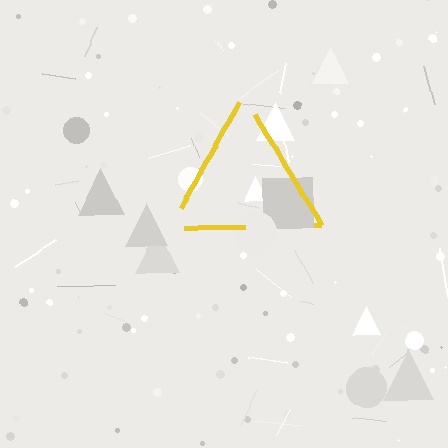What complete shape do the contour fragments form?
The contour fragments form a triangle.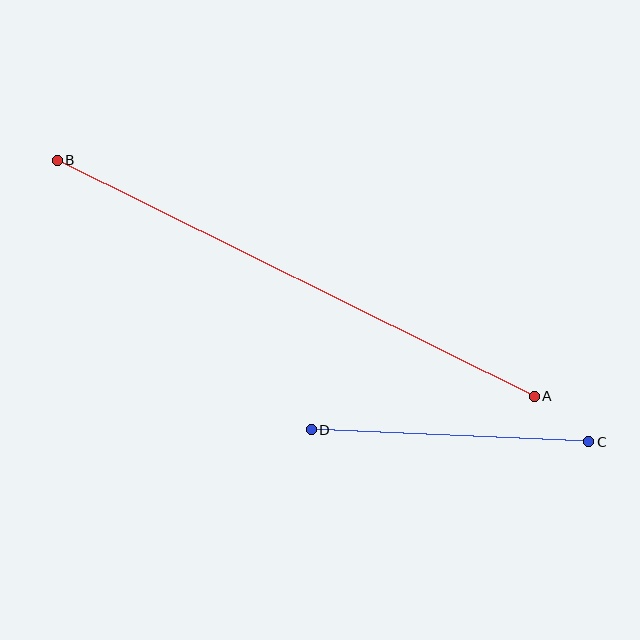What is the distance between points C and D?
The distance is approximately 278 pixels.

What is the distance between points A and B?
The distance is approximately 532 pixels.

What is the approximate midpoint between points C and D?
The midpoint is at approximately (450, 436) pixels.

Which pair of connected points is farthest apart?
Points A and B are farthest apart.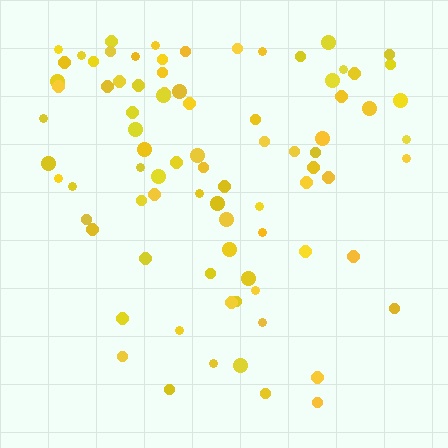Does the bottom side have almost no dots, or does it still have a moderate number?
Still a moderate number, just noticeably fewer than the top.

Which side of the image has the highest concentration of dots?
The top.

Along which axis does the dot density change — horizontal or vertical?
Vertical.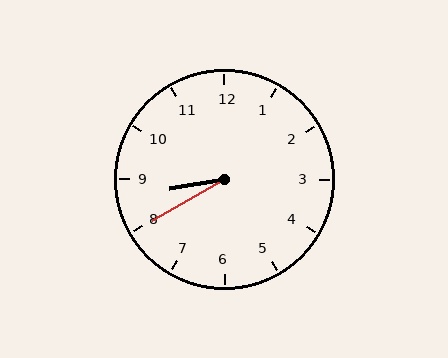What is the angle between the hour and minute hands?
Approximately 20 degrees.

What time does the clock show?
8:40.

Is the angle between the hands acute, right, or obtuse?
It is acute.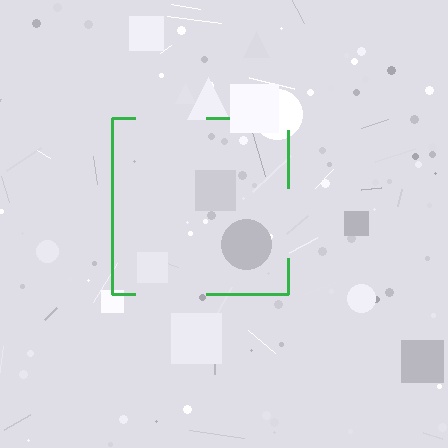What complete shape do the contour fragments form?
The contour fragments form a square.